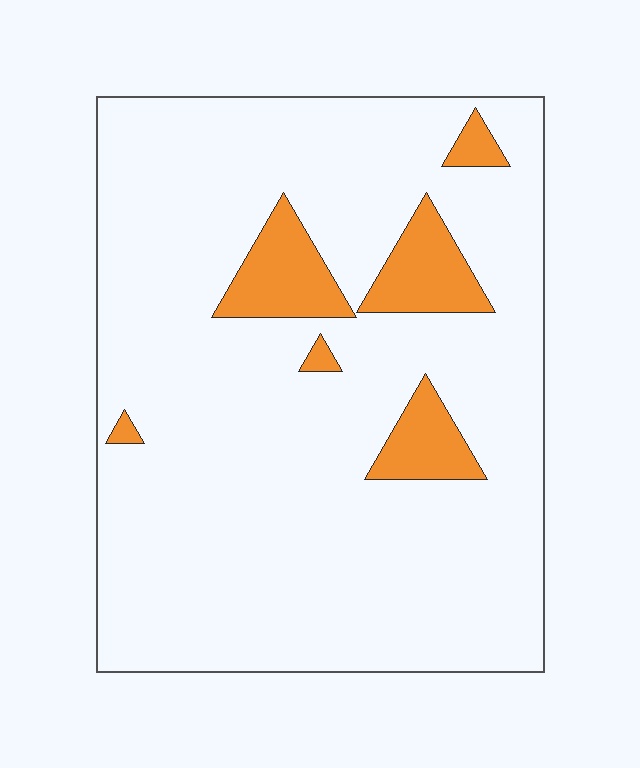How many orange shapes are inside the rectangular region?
6.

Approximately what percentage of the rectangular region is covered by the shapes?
Approximately 10%.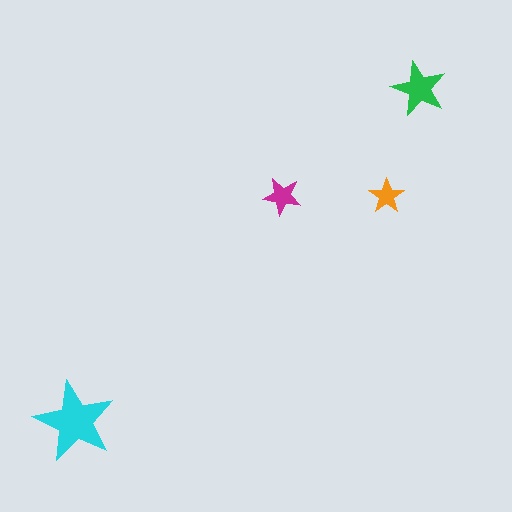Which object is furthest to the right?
The green star is rightmost.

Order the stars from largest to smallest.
the cyan one, the green one, the magenta one, the orange one.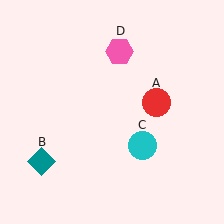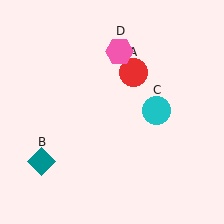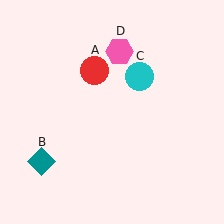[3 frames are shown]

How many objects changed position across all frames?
2 objects changed position: red circle (object A), cyan circle (object C).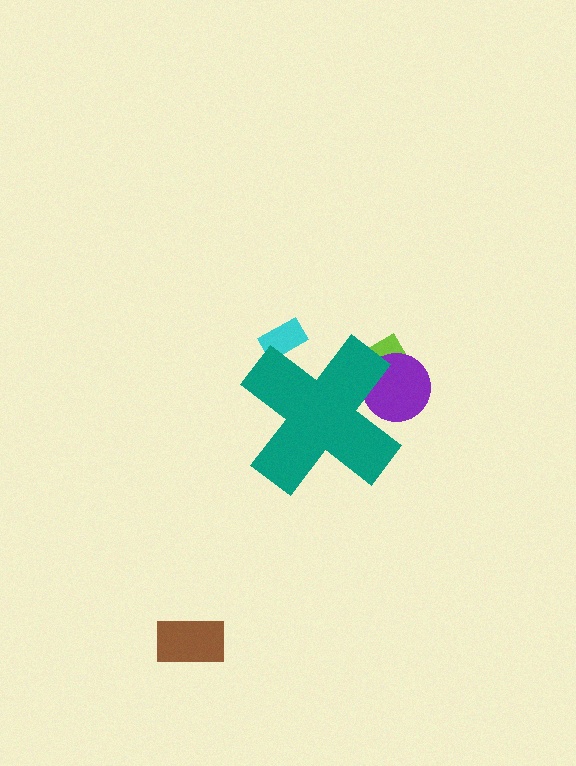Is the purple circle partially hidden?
Yes, the purple circle is partially hidden behind the teal cross.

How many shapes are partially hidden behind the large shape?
3 shapes are partially hidden.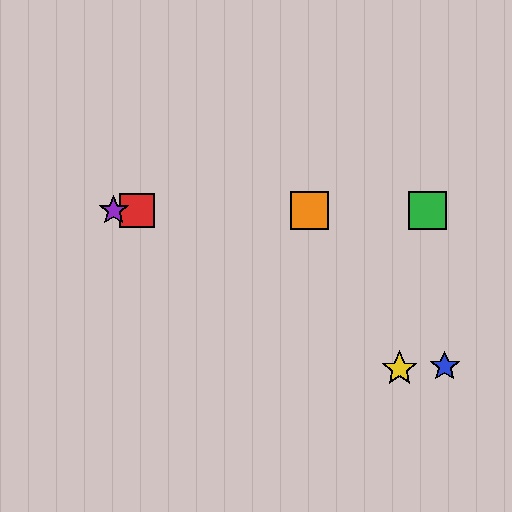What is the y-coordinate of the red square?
The red square is at y≈211.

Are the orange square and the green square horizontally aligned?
Yes, both are at y≈211.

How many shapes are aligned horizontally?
4 shapes (the red square, the green square, the purple star, the orange square) are aligned horizontally.